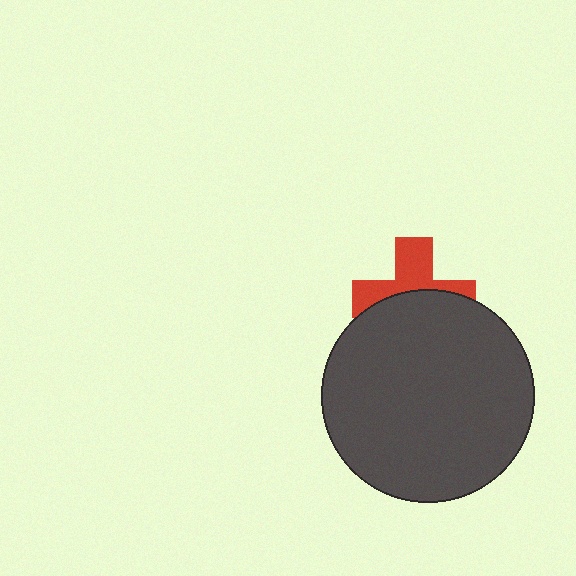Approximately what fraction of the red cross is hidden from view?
Roughly 53% of the red cross is hidden behind the dark gray circle.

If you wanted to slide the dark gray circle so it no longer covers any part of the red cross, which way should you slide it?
Slide it down — that is the most direct way to separate the two shapes.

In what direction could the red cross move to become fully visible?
The red cross could move up. That would shift it out from behind the dark gray circle entirely.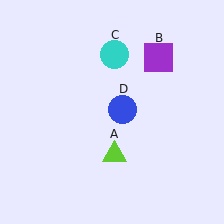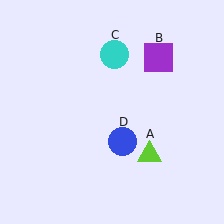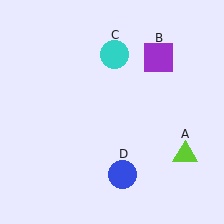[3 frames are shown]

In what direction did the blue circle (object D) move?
The blue circle (object D) moved down.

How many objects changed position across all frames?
2 objects changed position: lime triangle (object A), blue circle (object D).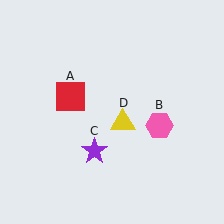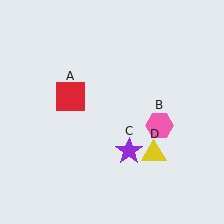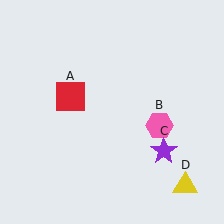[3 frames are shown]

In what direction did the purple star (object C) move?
The purple star (object C) moved right.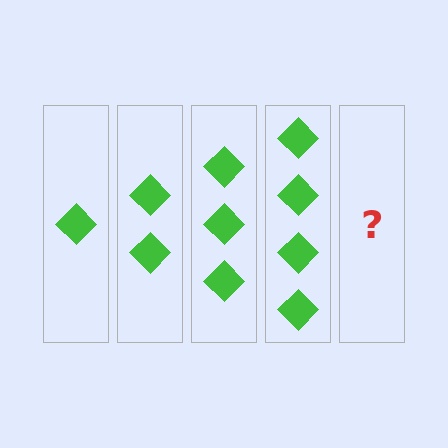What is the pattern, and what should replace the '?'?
The pattern is that each step adds one more diamond. The '?' should be 5 diamonds.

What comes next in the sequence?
The next element should be 5 diamonds.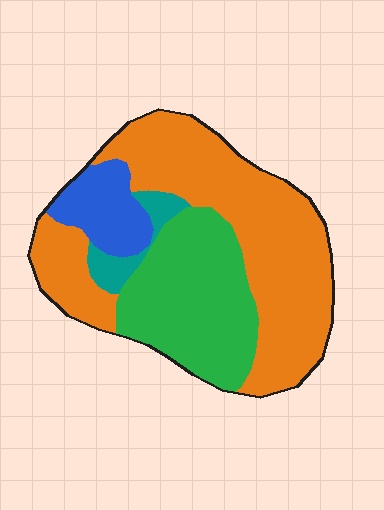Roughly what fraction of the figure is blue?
Blue takes up about one tenth (1/10) of the figure.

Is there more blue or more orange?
Orange.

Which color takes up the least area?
Teal, at roughly 5%.